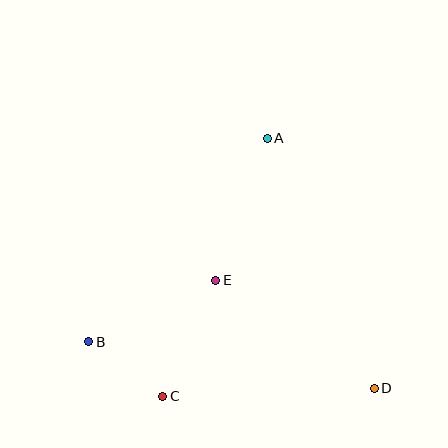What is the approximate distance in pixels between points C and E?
The distance between C and E is approximately 128 pixels.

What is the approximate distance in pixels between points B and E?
The distance between B and E is approximately 141 pixels.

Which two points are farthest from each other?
Points B and D are farthest from each other.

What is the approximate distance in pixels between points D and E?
The distance between D and E is approximately 191 pixels.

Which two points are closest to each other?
Points B and C are closest to each other.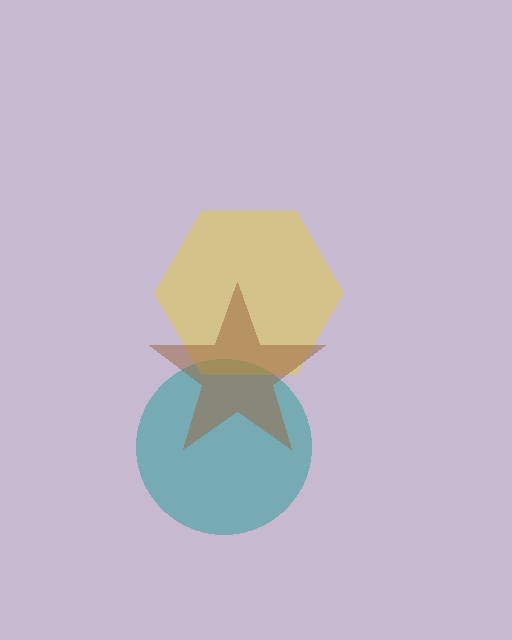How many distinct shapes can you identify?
There are 3 distinct shapes: a teal circle, a yellow hexagon, a brown star.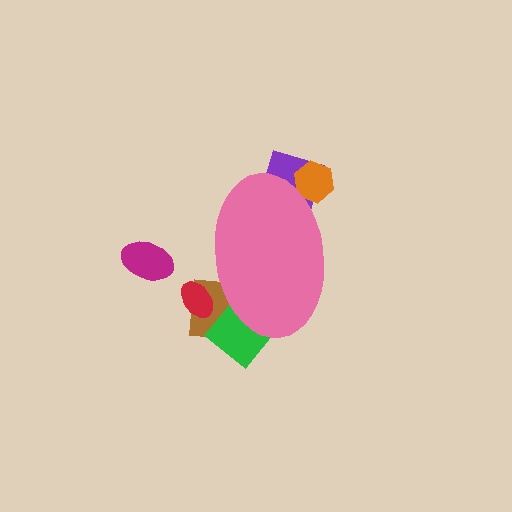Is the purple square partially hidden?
Yes, the purple square is partially hidden behind the pink ellipse.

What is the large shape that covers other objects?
A pink ellipse.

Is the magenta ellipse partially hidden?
No, the magenta ellipse is fully visible.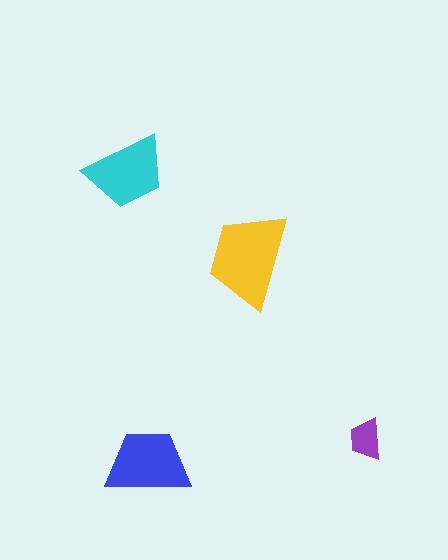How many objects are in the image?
There are 4 objects in the image.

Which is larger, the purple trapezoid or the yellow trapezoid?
The yellow one.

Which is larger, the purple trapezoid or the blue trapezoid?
The blue one.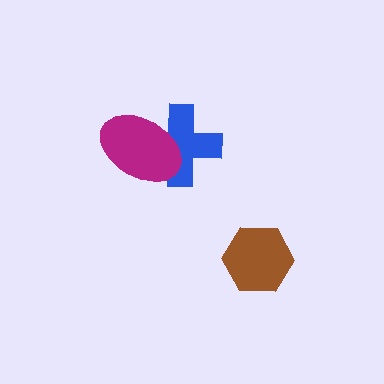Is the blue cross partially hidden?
Yes, it is partially covered by another shape.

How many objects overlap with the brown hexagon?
0 objects overlap with the brown hexagon.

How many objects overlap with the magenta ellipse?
1 object overlaps with the magenta ellipse.